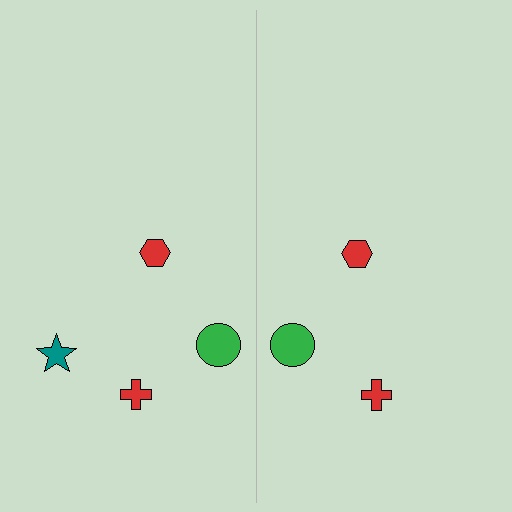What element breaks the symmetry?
A teal star is missing from the right side.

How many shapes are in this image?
There are 7 shapes in this image.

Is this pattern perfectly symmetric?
No, the pattern is not perfectly symmetric. A teal star is missing from the right side.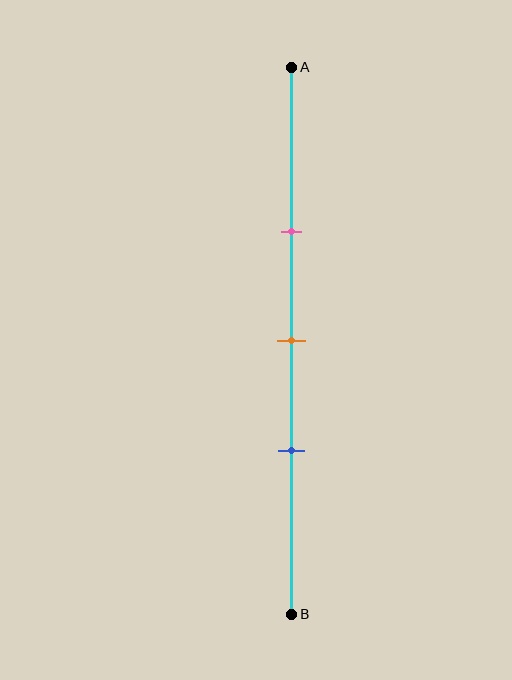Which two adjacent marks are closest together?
The orange and blue marks are the closest adjacent pair.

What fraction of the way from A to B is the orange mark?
The orange mark is approximately 50% (0.5) of the way from A to B.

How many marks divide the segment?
There are 3 marks dividing the segment.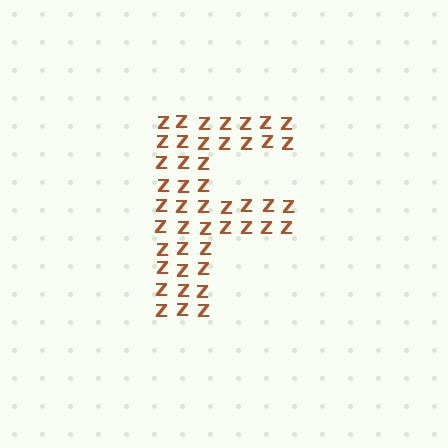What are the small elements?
The small elements are letter Z's.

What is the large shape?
The large shape is the letter F.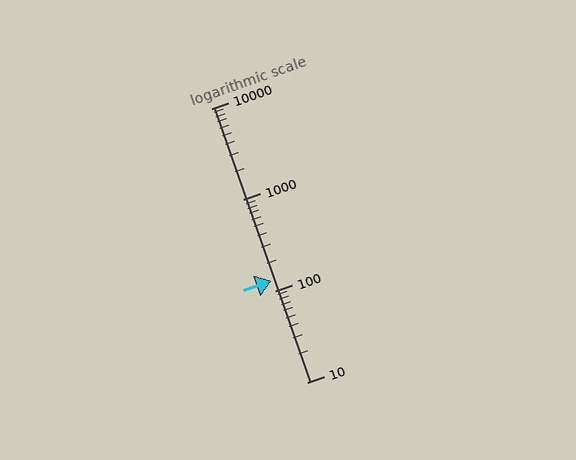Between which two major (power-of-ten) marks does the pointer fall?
The pointer is between 100 and 1000.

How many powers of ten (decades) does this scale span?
The scale spans 3 decades, from 10 to 10000.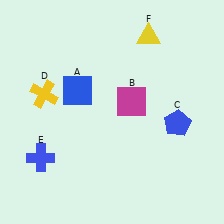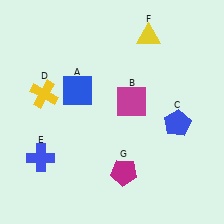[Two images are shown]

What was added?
A magenta pentagon (G) was added in Image 2.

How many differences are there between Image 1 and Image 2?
There is 1 difference between the two images.